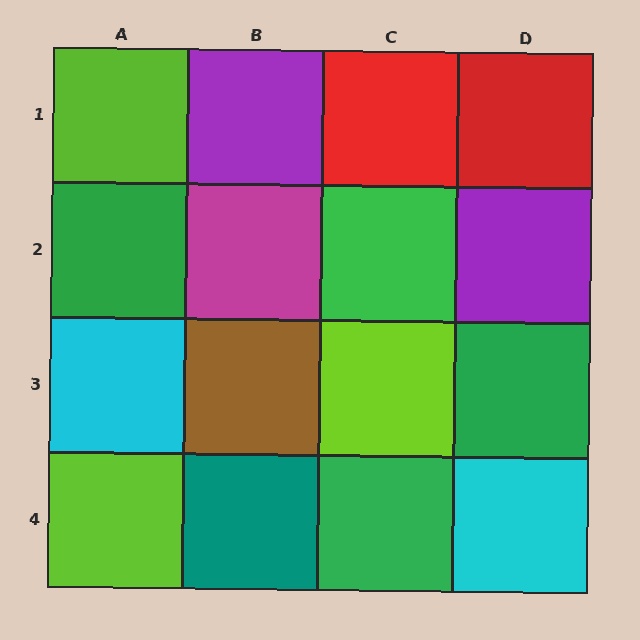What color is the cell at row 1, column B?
Purple.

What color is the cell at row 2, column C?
Green.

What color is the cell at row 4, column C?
Green.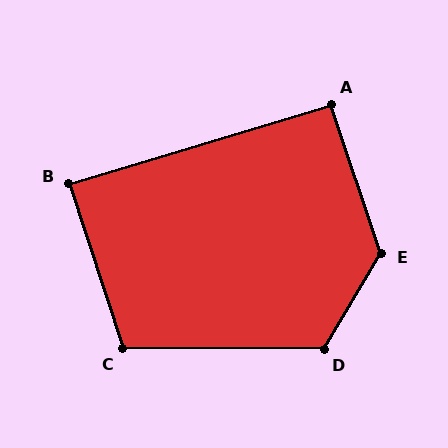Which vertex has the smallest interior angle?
B, at approximately 89 degrees.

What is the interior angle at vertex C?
Approximately 108 degrees (obtuse).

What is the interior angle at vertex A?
Approximately 92 degrees (approximately right).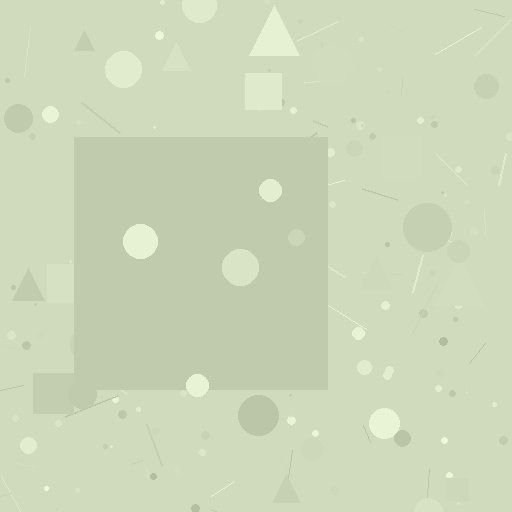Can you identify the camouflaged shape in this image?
The camouflaged shape is a square.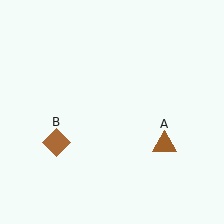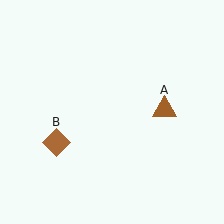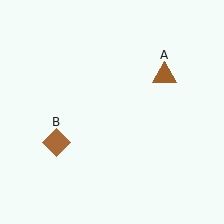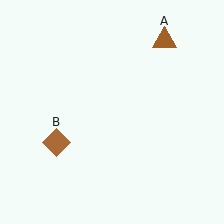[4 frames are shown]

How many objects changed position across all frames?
1 object changed position: brown triangle (object A).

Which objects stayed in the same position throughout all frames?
Brown diamond (object B) remained stationary.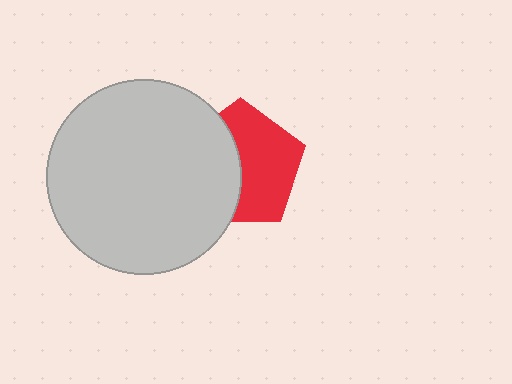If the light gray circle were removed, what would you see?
You would see the complete red pentagon.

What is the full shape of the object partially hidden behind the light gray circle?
The partially hidden object is a red pentagon.